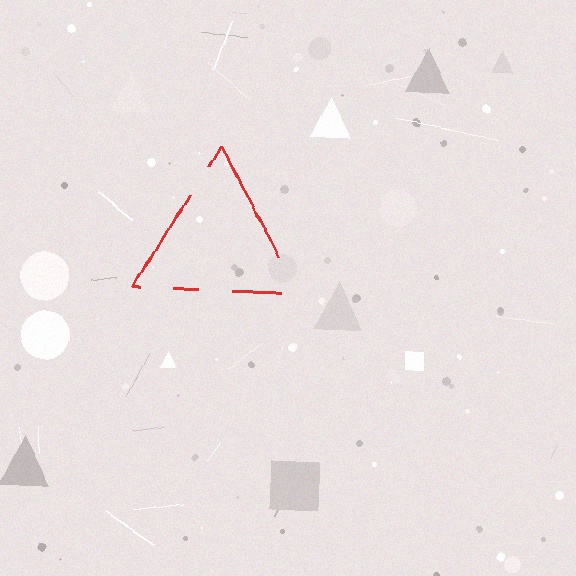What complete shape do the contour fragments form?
The contour fragments form a triangle.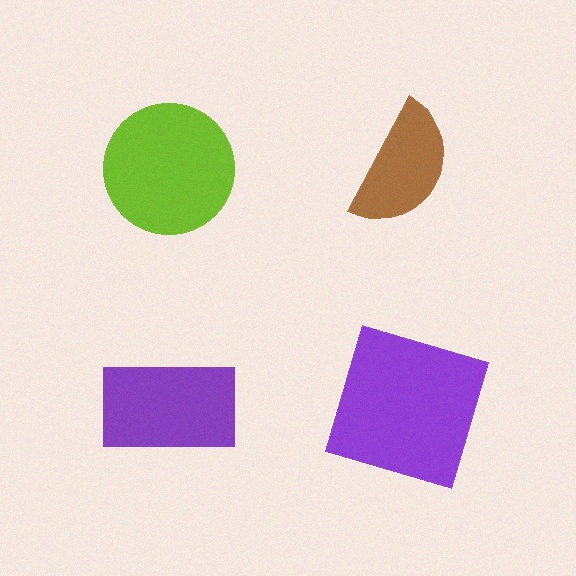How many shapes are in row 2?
2 shapes.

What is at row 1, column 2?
A brown semicircle.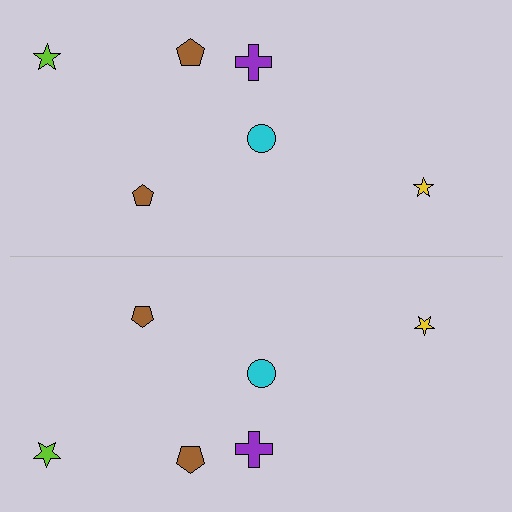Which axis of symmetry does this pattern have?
The pattern has a horizontal axis of symmetry running through the center of the image.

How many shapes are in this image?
There are 12 shapes in this image.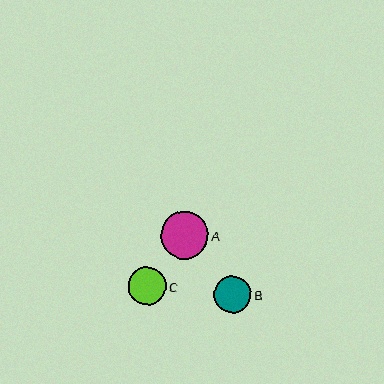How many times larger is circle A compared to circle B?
Circle A is approximately 1.3 times the size of circle B.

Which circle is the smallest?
Circle B is the smallest with a size of approximately 37 pixels.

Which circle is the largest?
Circle A is the largest with a size of approximately 47 pixels.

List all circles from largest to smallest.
From largest to smallest: A, C, B.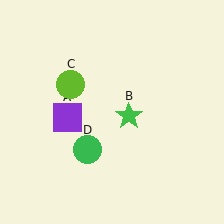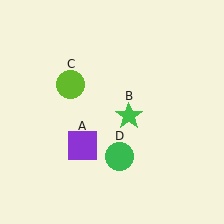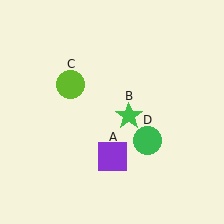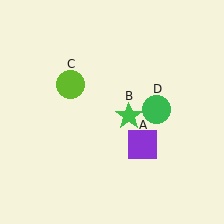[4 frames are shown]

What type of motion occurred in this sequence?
The purple square (object A), green circle (object D) rotated counterclockwise around the center of the scene.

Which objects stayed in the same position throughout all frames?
Green star (object B) and lime circle (object C) remained stationary.